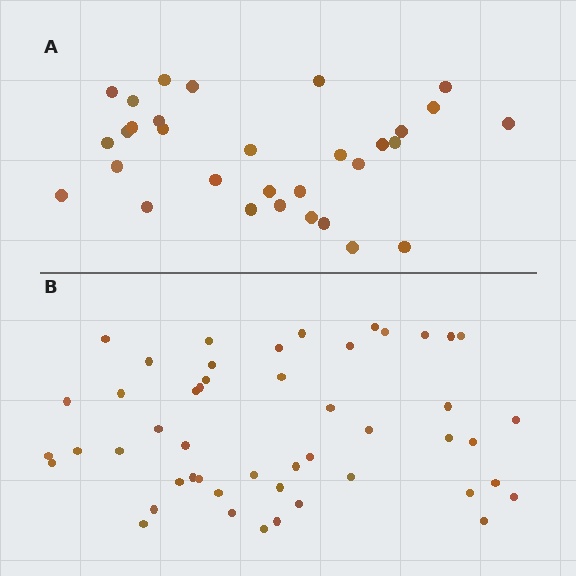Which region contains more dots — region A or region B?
Region B (the bottom region) has more dots.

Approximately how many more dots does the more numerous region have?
Region B has approximately 20 more dots than region A.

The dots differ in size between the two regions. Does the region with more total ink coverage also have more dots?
No. Region A has more total ink coverage because its dots are larger, but region B actually contains more individual dots. Total area can be misleading — the number of items is what matters here.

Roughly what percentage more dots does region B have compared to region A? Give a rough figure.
About 60% more.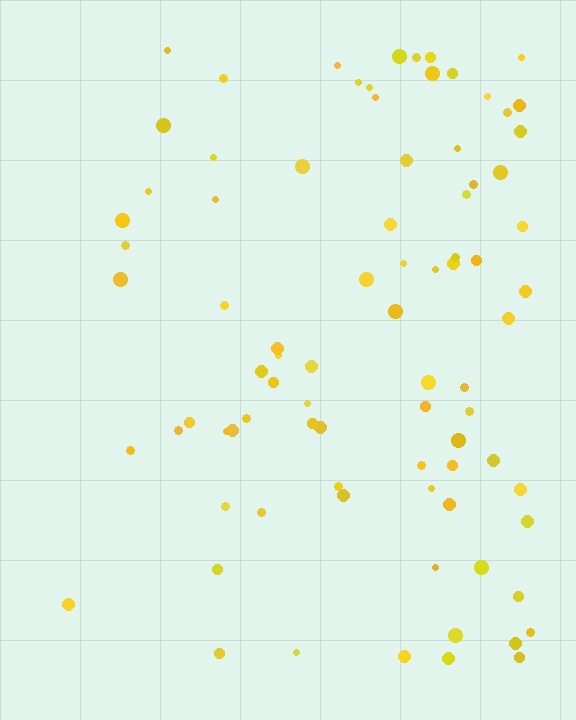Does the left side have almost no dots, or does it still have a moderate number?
Still a moderate number, just noticeably fewer than the right.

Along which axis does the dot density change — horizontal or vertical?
Horizontal.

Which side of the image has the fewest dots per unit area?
The left.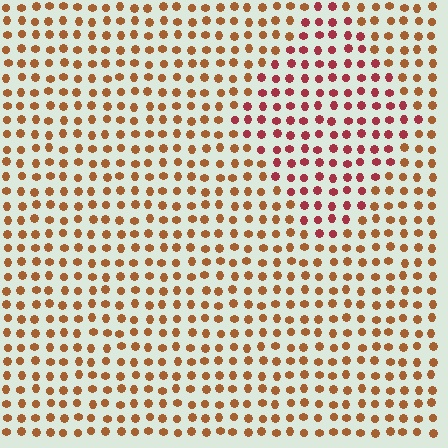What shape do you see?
I see a diamond.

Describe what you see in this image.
The image is filled with small brown elements in a uniform arrangement. A diamond-shaped region is visible where the elements are tinted to a slightly different hue, forming a subtle color boundary.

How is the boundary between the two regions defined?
The boundary is defined purely by a slight shift in hue (about 35 degrees). Spacing, size, and orientation are identical on both sides.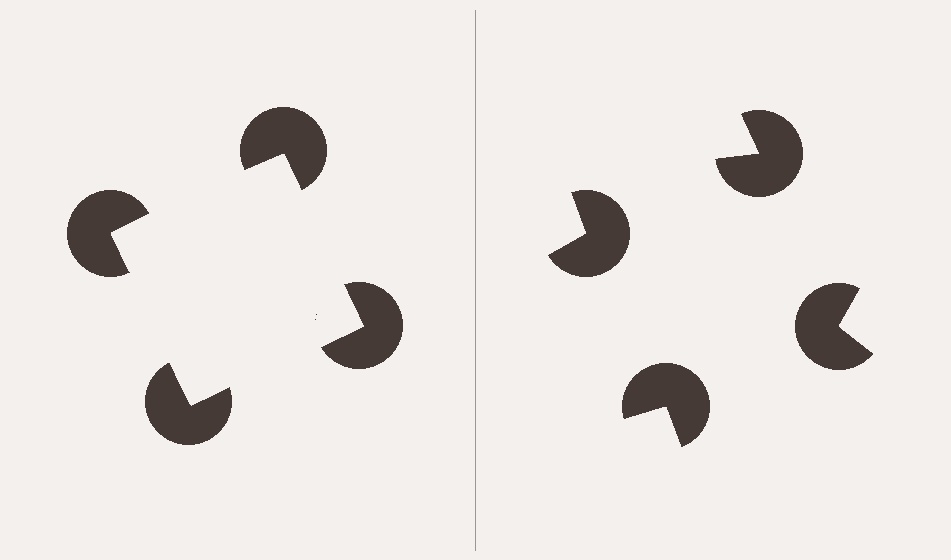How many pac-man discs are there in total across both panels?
8 — 4 on each side.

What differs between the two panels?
The pac-man discs are positioned identically on both sides; only the wedge orientations differ. On the left they align to a square; on the right they are misaligned.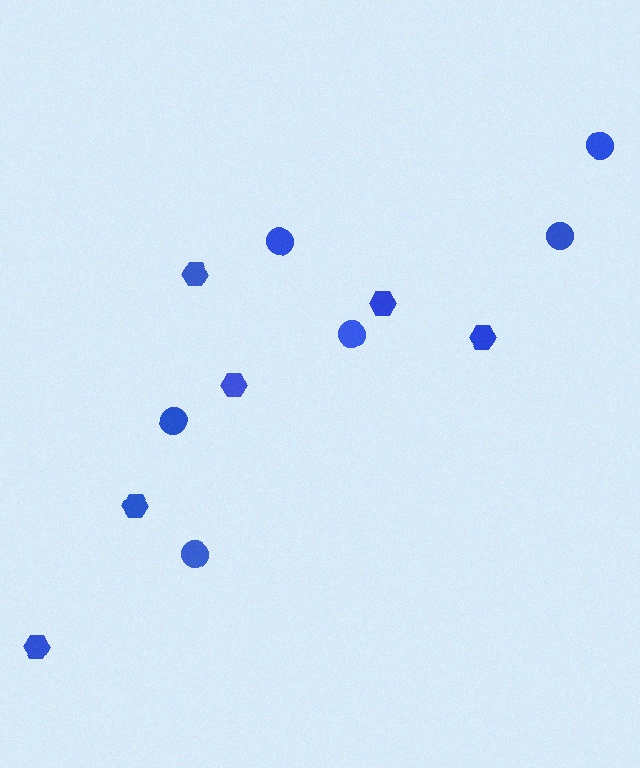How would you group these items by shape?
There are 2 groups: one group of circles (6) and one group of hexagons (6).